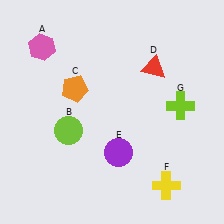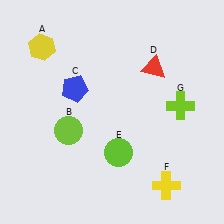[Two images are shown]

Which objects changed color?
A changed from pink to yellow. C changed from orange to blue. E changed from purple to lime.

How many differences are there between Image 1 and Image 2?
There are 3 differences between the two images.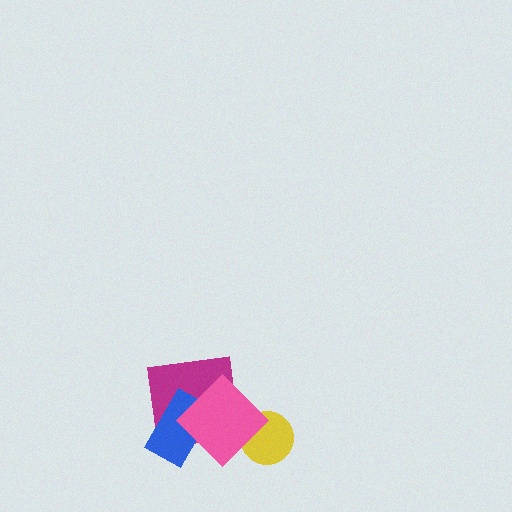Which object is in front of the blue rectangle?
The pink diamond is in front of the blue rectangle.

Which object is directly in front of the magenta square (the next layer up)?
The blue rectangle is directly in front of the magenta square.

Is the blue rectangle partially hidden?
Yes, it is partially covered by another shape.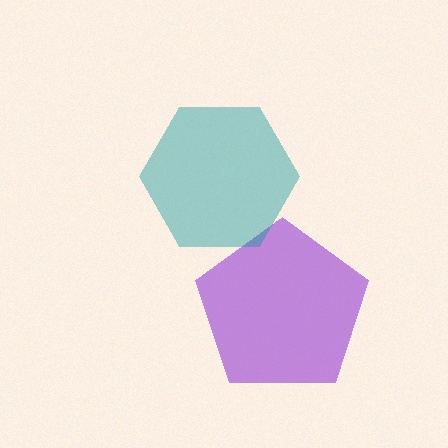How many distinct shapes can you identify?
There are 2 distinct shapes: a purple pentagon, a teal hexagon.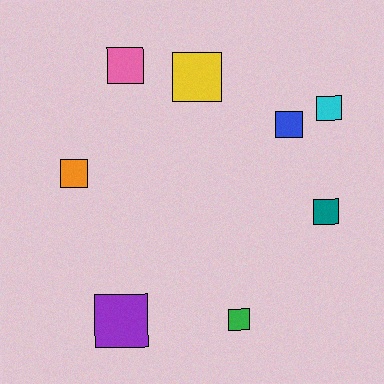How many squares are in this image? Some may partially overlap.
There are 8 squares.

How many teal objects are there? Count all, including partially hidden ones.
There is 1 teal object.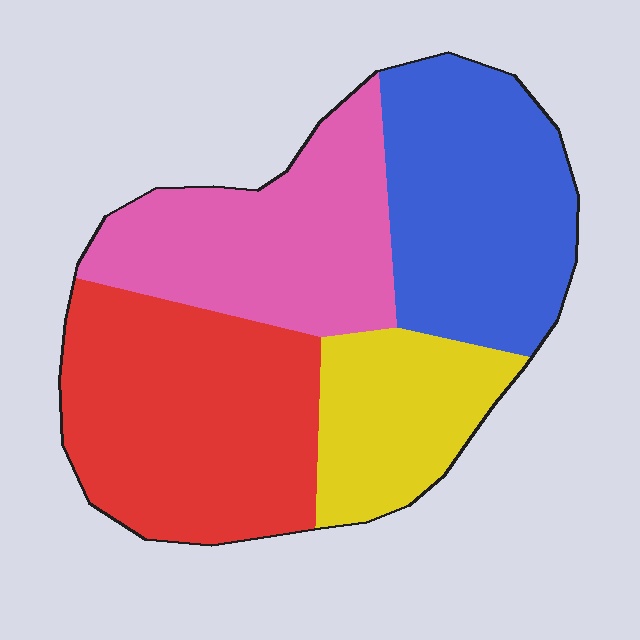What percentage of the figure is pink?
Pink covers about 25% of the figure.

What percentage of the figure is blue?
Blue covers roughly 25% of the figure.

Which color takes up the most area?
Red, at roughly 30%.